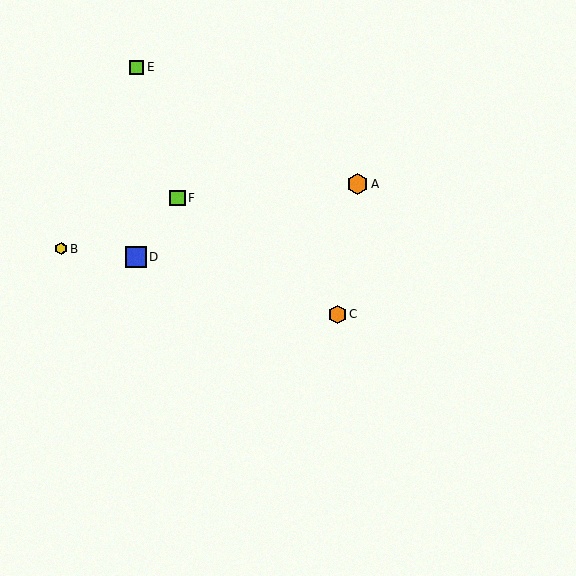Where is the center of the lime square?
The center of the lime square is at (137, 67).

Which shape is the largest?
The blue square (labeled D) is the largest.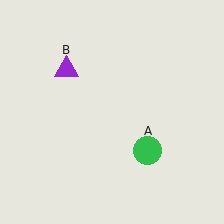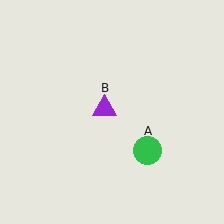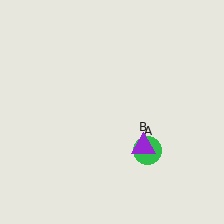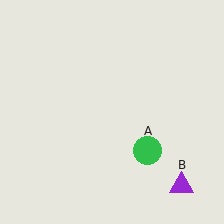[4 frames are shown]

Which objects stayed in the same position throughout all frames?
Green circle (object A) remained stationary.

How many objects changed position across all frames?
1 object changed position: purple triangle (object B).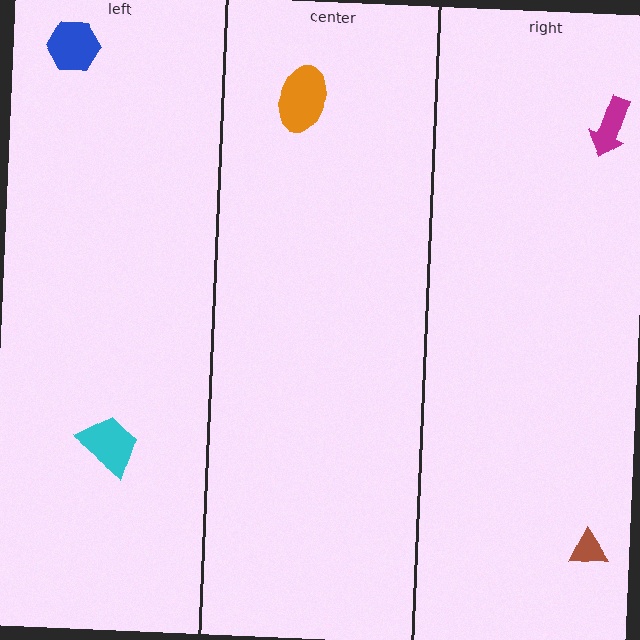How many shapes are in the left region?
2.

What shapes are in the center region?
The orange ellipse.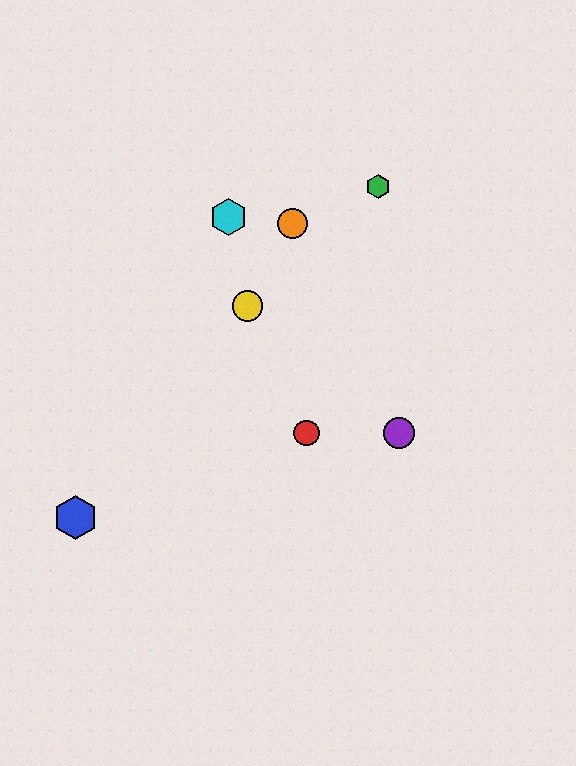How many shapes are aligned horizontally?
2 shapes (the red circle, the purple circle) are aligned horizontally.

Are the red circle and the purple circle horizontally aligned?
Yes, both are at y≈433.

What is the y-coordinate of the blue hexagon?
The blue hexagon is at y≈518.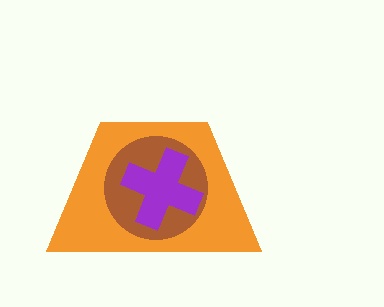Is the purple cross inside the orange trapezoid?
Yes.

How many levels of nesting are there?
3.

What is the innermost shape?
The purple cross.